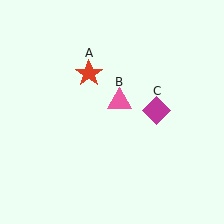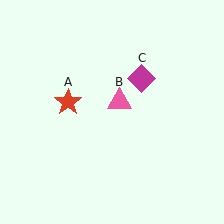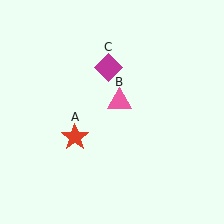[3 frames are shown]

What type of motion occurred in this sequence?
The red star (object A), magenta diamond (object C) rotated counterclockwise around the center of the scene.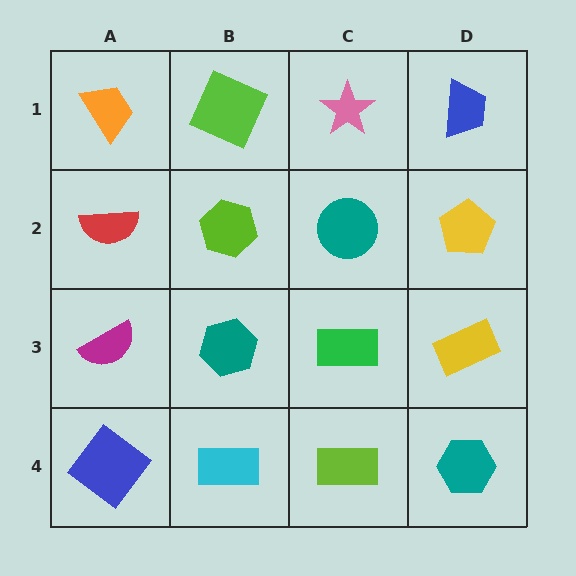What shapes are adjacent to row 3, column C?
A teal circle (row 2, column C), a lime rectangle (row 4, column C), a teal hexagon (row 3, column B), a yellow rectangle (row 3, column D).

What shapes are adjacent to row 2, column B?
A lime square (row 1, column B), a teal hexagon (row 3, column B), a red semicircle (row 2, column A), a teal circle (row 2, column C).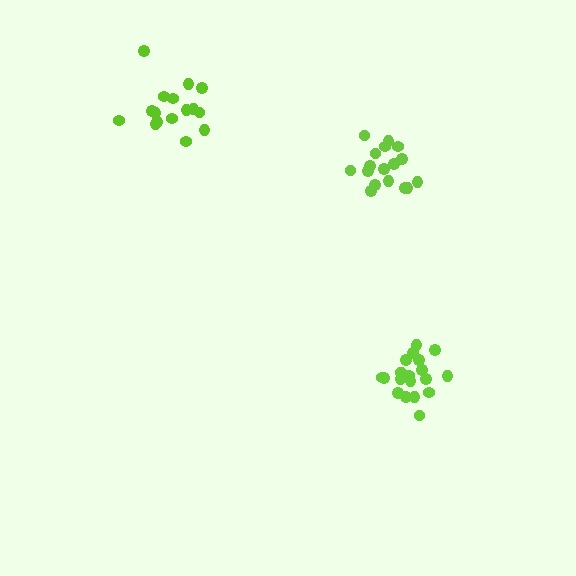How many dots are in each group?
Group 1: 17 dots, Group 2: 20 dots, Group 3: 16 dots (53 total).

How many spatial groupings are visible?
There are 3 spatial groupings.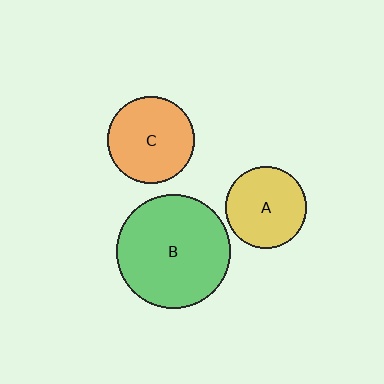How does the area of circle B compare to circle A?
Approximately 1.9 times.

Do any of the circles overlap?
No, none of the circles overlap.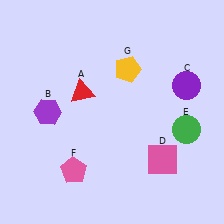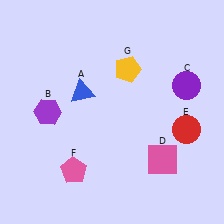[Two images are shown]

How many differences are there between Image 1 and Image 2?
There are 2 differences between the two images.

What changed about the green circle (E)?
In Image 1, E is green. In Image 2, it changed to red.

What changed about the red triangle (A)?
In Image 1, A is red. In Image 2, it changed to blue.